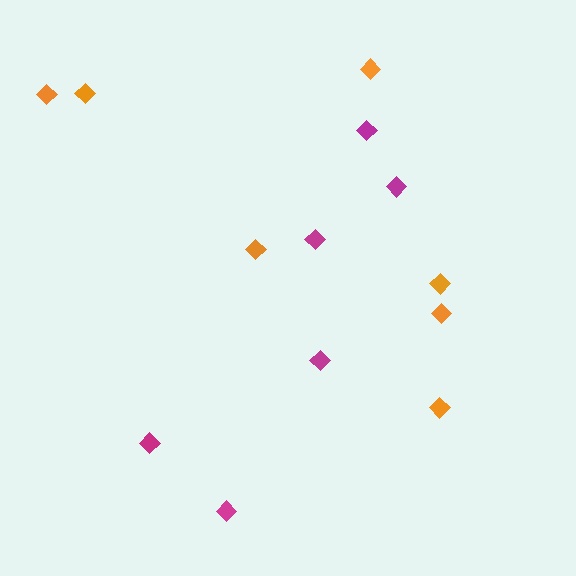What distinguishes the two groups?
There are 2 groups: one group of magenta diamonds (6) and one group of orange diamonds (7).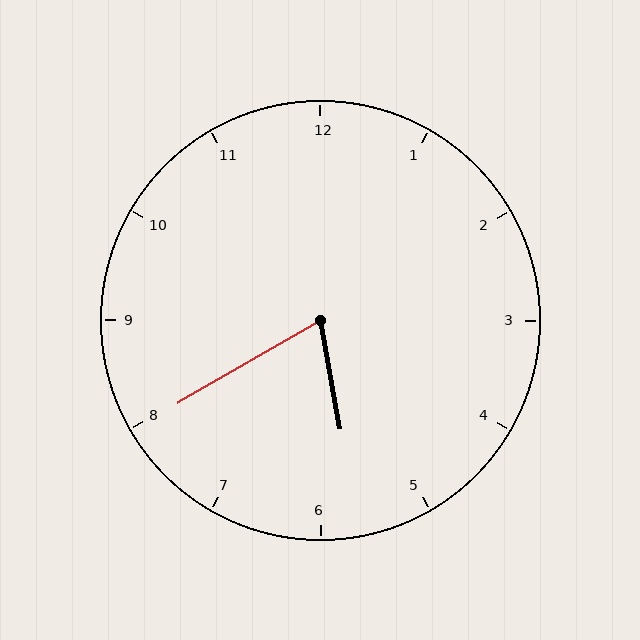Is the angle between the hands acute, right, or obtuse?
It is acute.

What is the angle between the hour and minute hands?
Approximately 70 degrees.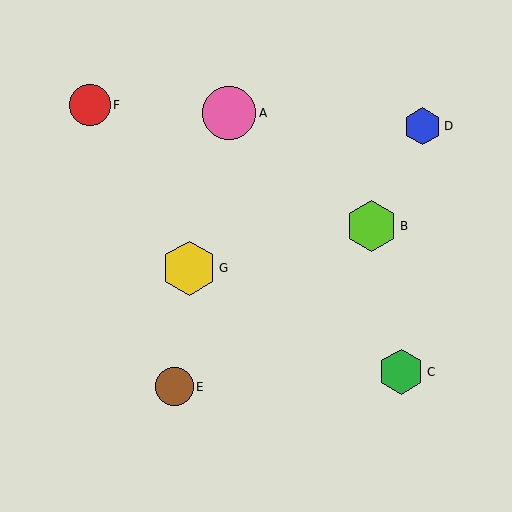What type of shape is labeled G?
Shape G is a yellow hexagon.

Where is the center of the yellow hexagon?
The center of the yellow hexagon is at (189, 268).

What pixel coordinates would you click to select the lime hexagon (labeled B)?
Click at (371, 226) to select the lime hexagon B.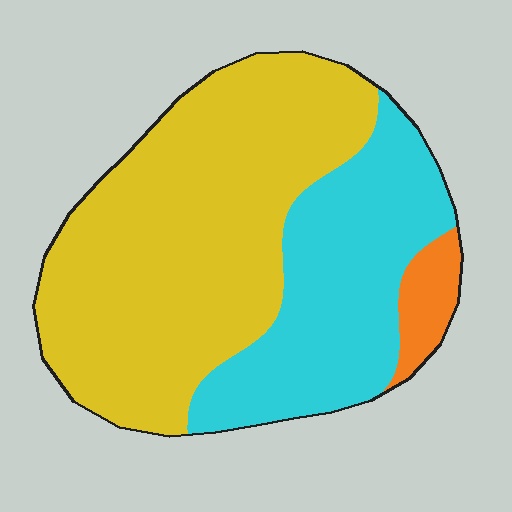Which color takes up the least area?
Orange, at roughly 5%.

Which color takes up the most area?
Yellow, at roughly 60%.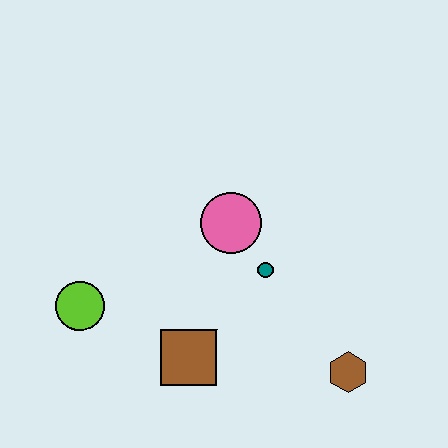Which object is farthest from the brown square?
The brown hexagon is farthest from the brown square.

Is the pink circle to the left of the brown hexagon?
Yes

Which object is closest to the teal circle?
The pink circle is closest to the teal circle.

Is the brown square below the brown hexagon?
No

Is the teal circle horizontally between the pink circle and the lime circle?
No